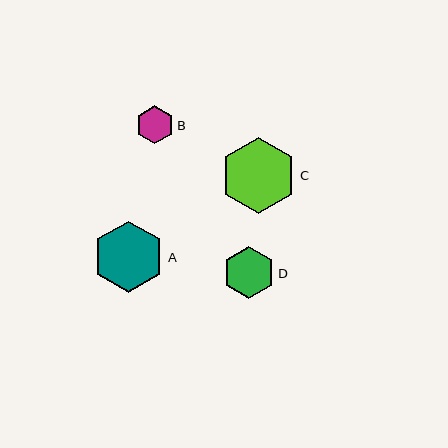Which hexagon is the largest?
Hexagon C is the largest with a size of approximately 76 pixels.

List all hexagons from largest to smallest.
From largest to smallest: C, A, D, B.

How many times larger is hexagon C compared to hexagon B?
Hexagon C is approximately 2.0 times the size of hexagon B.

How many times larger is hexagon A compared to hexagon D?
Hexagon A is approximately 1.4 times the size of hexagon D.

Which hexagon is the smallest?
Hexagon B is the smallest with a size of approximately 38 pixels.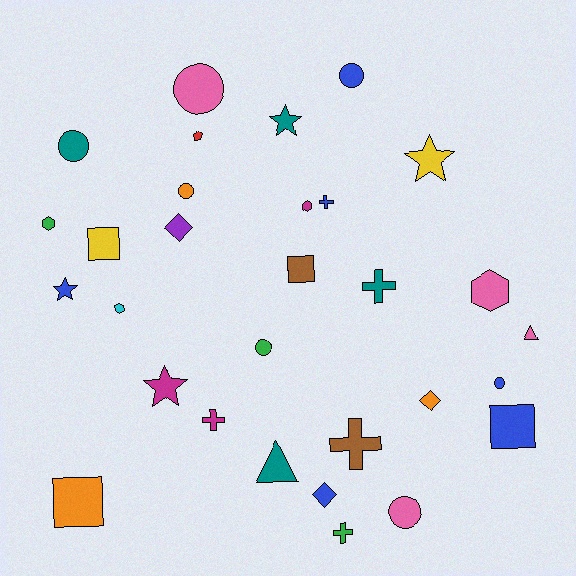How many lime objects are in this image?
There are no lime objects.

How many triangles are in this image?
There are 2 triangles.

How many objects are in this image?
There are 30 objects.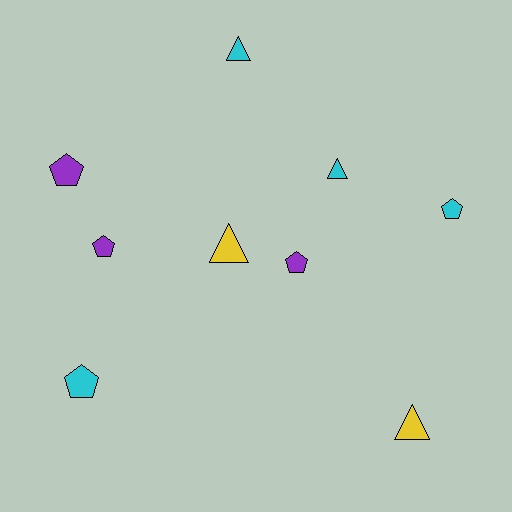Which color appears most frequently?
Cyan, with 4 objects.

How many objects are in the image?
There are 9 objects.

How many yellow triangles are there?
There are 2 yellow triangles.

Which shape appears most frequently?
Pentagon, with 5 objects.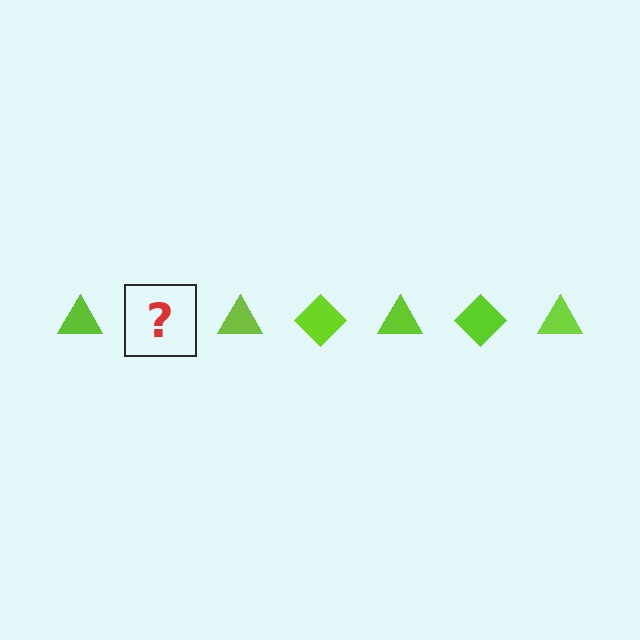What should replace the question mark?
The question mark should be replaced with a lime diamond.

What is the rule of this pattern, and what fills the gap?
The rule is that the pattern cycles through triangle, diamond shapes in lime. The gap should be filled with a lime diamond.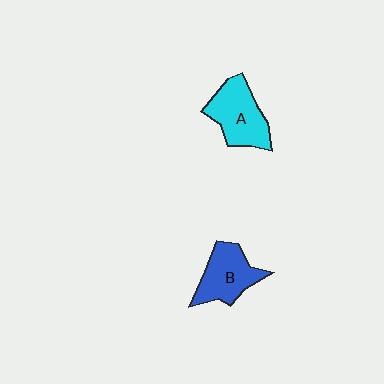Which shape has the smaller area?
Shape B (blue).